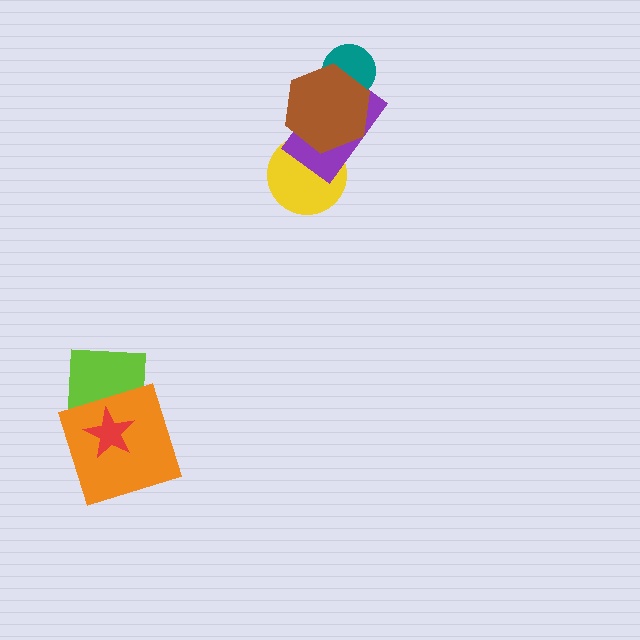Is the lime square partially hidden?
Yes, it is partially covered by another shape.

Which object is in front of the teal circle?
The brown hexagon is in front of the teal circle.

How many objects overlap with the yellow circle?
2 objects overlap with the yellow circle.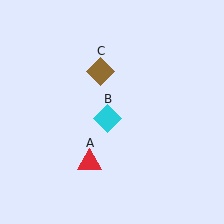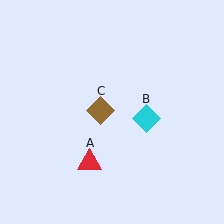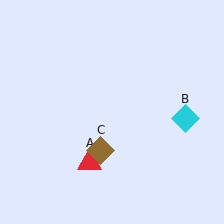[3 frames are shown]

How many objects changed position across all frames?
2 objects changed position: cyan diamond (object B), brown diamond (object C).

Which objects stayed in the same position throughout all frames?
Red triangle (object A) remained stationary.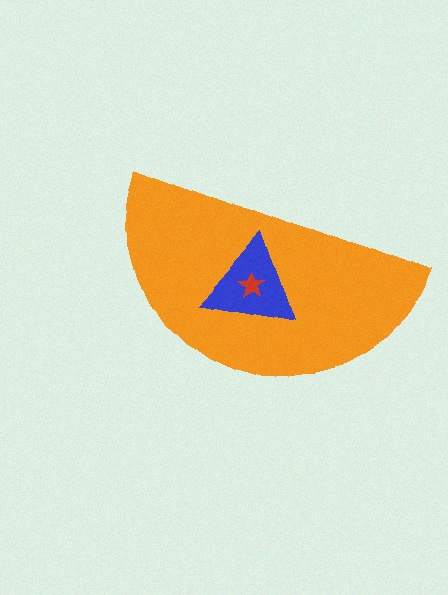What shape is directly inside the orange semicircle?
The blue triangle.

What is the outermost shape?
The orange semicircle.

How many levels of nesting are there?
3.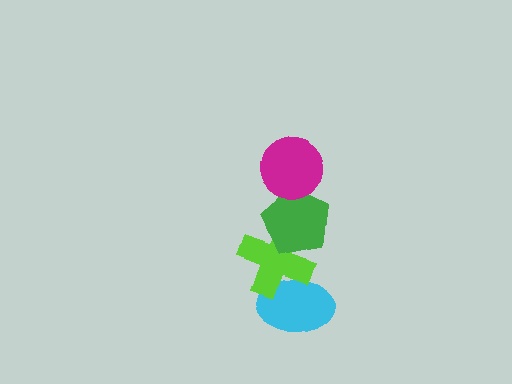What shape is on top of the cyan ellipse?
The lime cross is on top of the cyan ellipse.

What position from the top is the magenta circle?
The magenta circle is 1st from the top.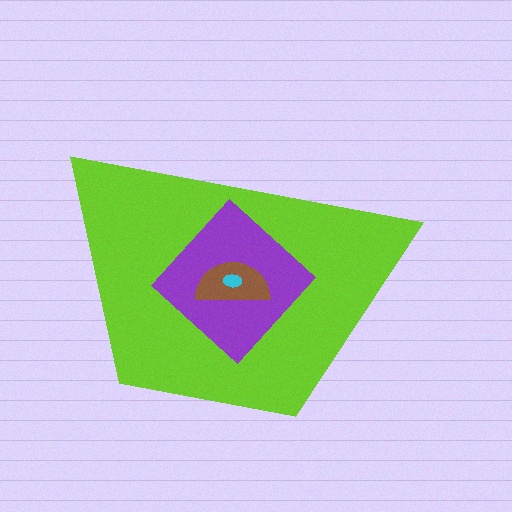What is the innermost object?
The cyan ellipse.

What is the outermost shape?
The lime trapezoid.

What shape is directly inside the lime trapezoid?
The purple diamond.